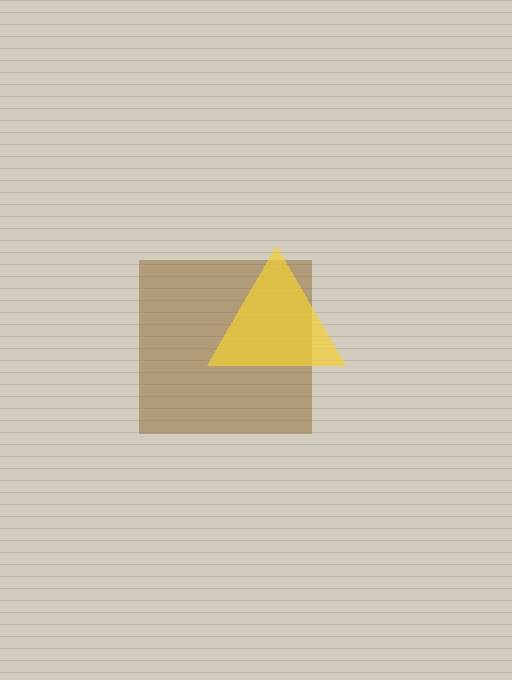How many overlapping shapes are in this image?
There are 2 overlapping shapes in the image.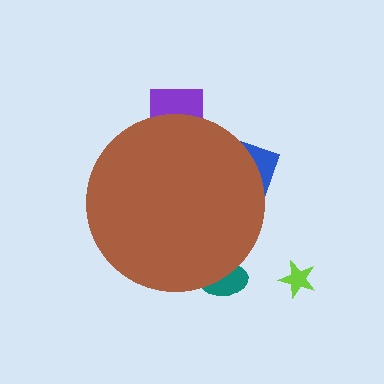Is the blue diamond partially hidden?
Yes, the blue diamond is partially hidden behind the brown circle.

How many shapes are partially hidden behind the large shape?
3 shapes are partially hidden.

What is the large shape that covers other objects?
A brown circle.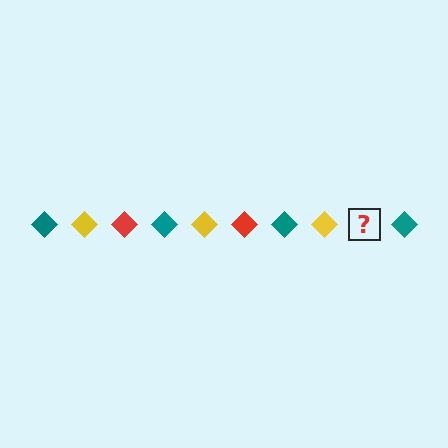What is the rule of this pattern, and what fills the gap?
The rule is that the pattern cycles through teal, yellow, red diamonds. The gap should be filled with a red diamond.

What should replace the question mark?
The question mark should be replaced with a red diamond.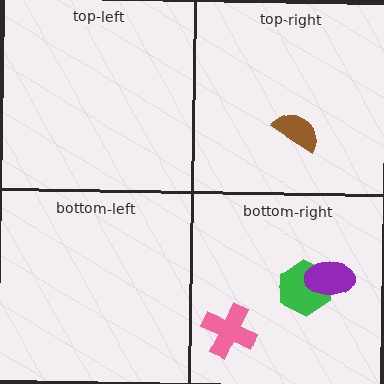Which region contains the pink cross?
The bottom-right region.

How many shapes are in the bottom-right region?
3.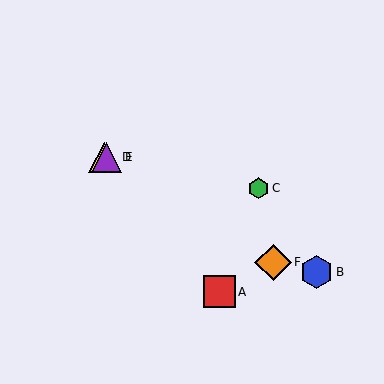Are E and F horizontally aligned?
No, E is at y≈157 and F is at y≈262.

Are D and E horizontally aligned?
Yes, both are at y≈157.